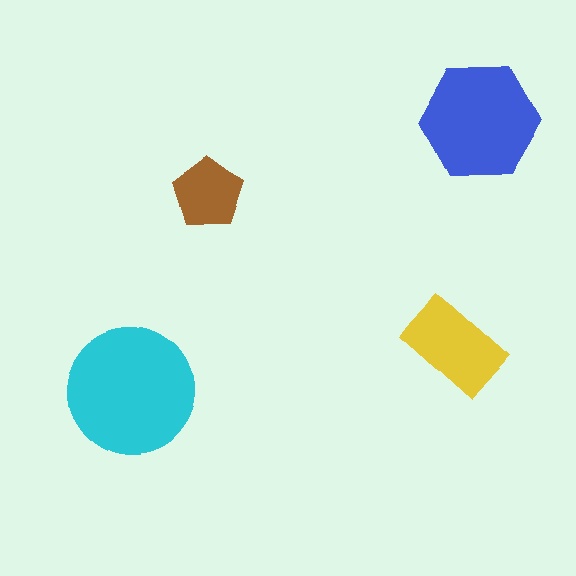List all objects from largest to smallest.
The cyan circle, the blue hexagon, the yellow rectangle, the brown pentagon.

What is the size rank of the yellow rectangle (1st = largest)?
3rd.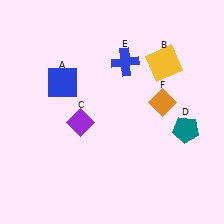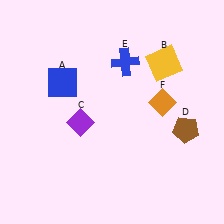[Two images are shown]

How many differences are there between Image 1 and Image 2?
There is 1 difference between the two images.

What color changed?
The pentagon (D) changed from teal in Image 1 to brown in Image 2.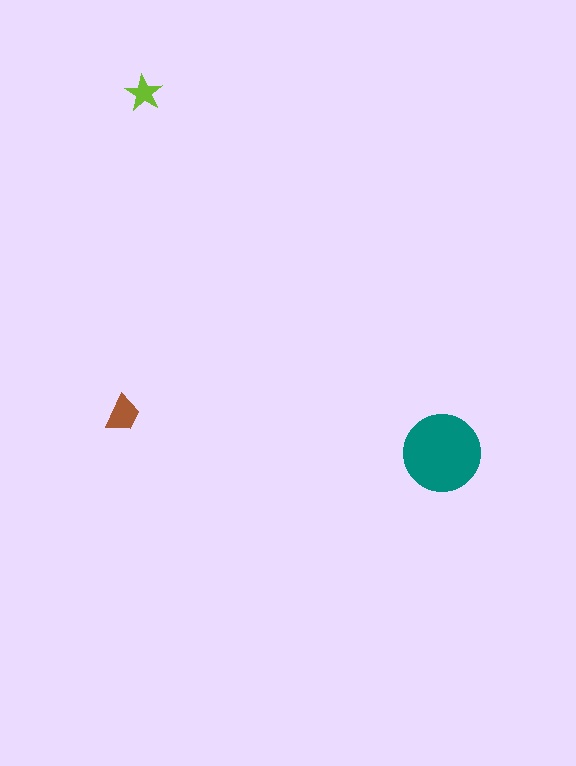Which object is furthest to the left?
The brown trapezoid is leftmost.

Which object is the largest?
The teal circle.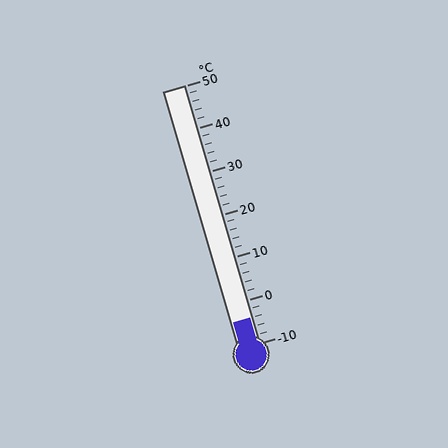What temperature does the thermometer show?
The thermometer shows approximately -4°C.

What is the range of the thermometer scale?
The thermometer scale ranges from -10°C to 50°C.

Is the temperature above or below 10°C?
The temperature is below 10°C.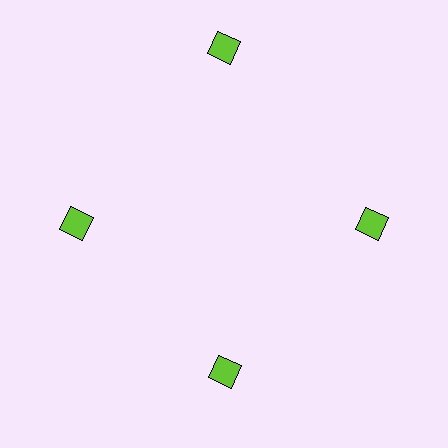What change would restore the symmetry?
The symmetry would be restored by moving it inward, back onto the ring so that all 4 diamonds sit at equal angles and equal distance from the center.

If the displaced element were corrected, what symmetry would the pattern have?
It would have 4-fold rotational symmetry — the pattern would map onto itself every 90 degrees.